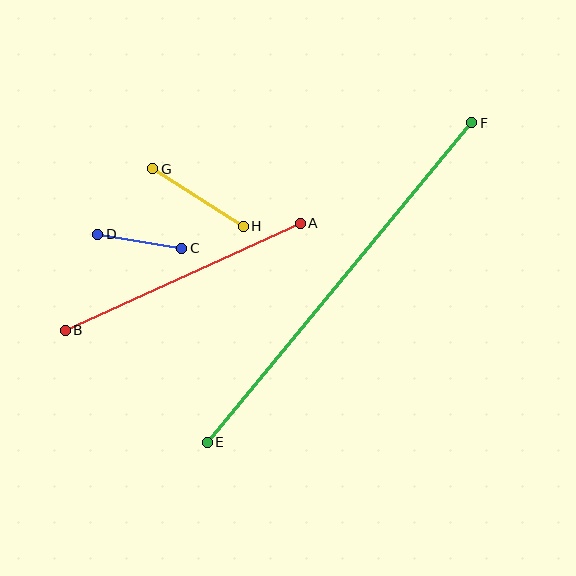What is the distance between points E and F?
The distance is approximately 415 pixels.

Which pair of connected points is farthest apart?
Points E and F are farthest apart.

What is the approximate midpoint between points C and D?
The midpoint is at approximately (140, 241) pixels.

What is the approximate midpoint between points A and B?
The midpoint is at approximately (183, 277) pixels.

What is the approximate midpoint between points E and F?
The midpoint is at approximately (339, 282) pixels.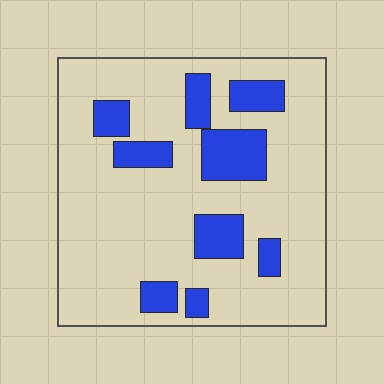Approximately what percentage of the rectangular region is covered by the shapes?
Approximately 20%.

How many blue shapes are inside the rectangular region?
9.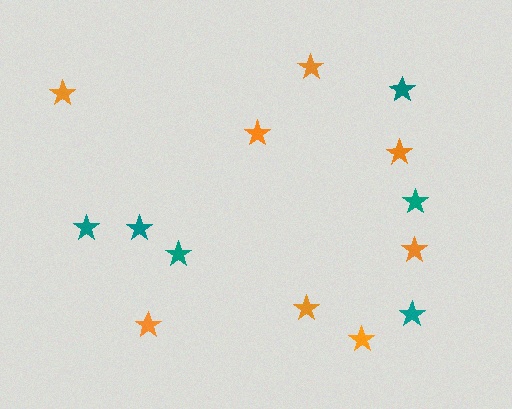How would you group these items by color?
There are 2 groups: one group of orange stars (8) and one group of teal stars (6).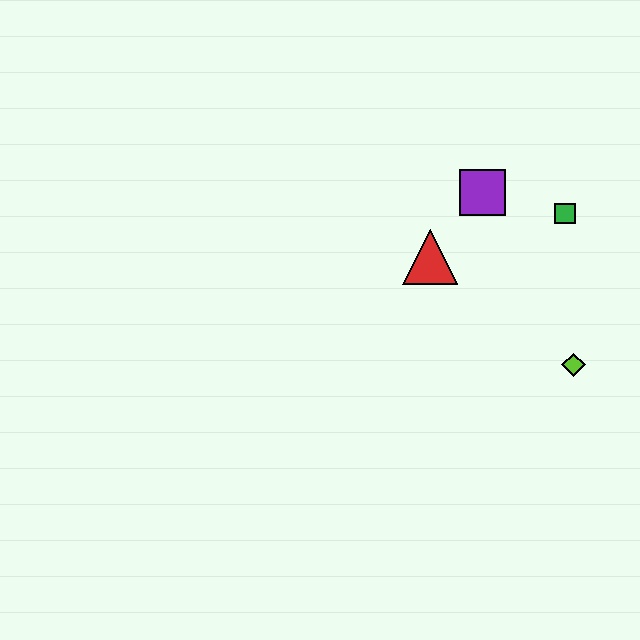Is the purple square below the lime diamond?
No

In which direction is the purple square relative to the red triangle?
The purple square is above the red triangle.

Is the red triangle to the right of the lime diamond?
No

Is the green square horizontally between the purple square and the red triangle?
No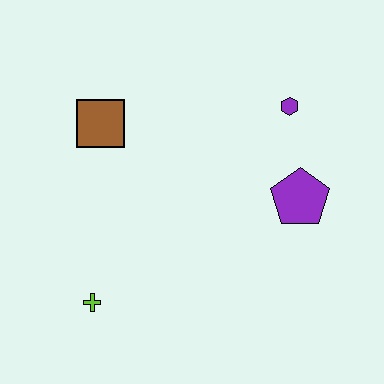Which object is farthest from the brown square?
The purple pentagon is farthest from the brown square.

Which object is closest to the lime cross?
The brown square is closest to the lime cross.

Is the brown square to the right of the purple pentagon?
No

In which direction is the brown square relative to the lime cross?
The brown square is above the lime cross.